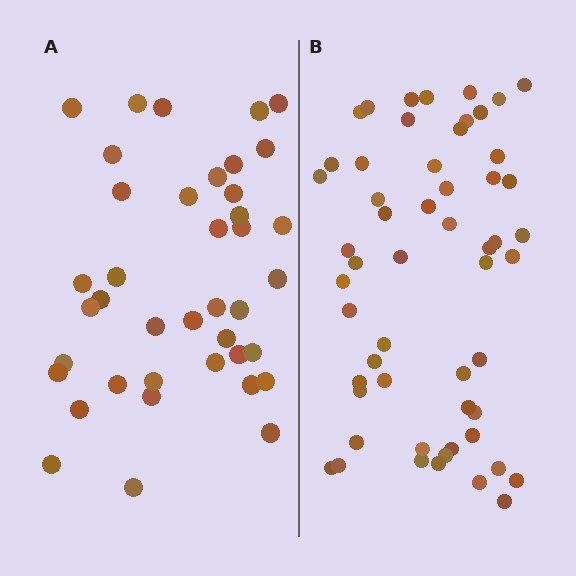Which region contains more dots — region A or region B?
Region B (the right region) has more dots.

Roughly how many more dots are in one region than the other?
Region B has approximately 15 more dots than region A.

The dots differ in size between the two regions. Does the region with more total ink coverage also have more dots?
No. Region A has more total ink coverage because its dots are larger, but region B actually contains more individual dots. Total area can be misleading — the number of items is what matters here.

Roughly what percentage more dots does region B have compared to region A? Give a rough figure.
About 40% more.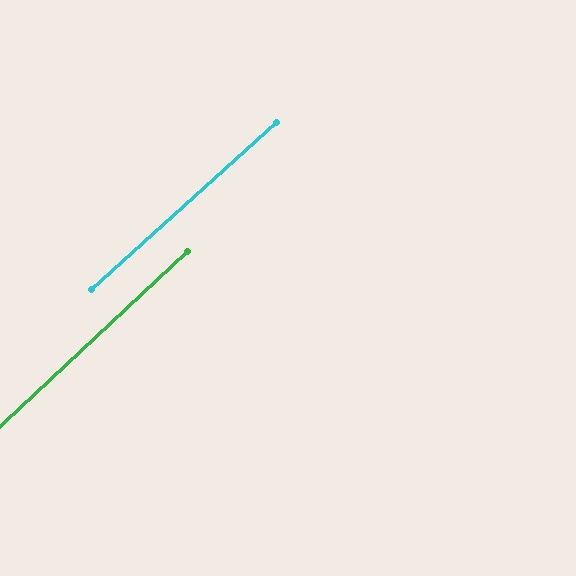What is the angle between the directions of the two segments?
Approximately 1 degree.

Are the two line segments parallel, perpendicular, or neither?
Parallel — their directions differ by only 0.9°.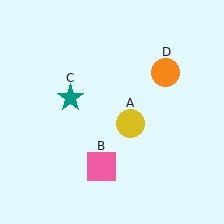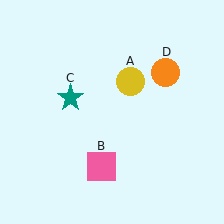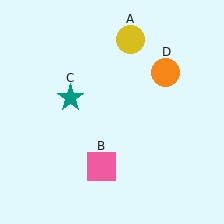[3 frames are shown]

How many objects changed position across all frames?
1 object changed position: yellow circle (object A).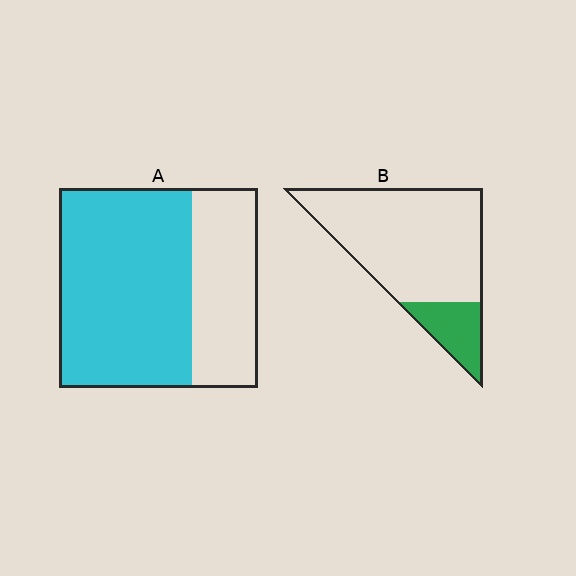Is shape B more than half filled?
No.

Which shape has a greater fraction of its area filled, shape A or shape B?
Shape A.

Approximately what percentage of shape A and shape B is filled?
A is approximately 65% and B is approximately 20%.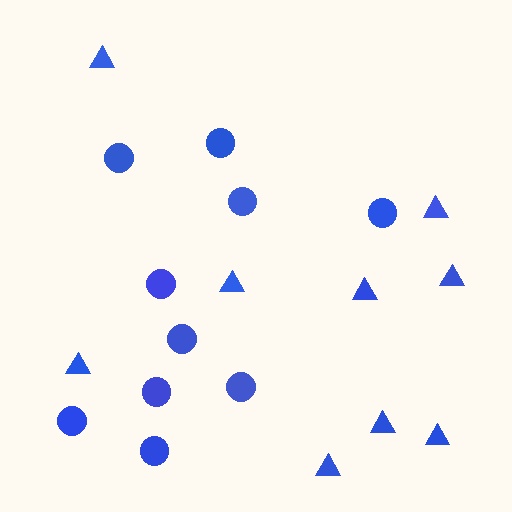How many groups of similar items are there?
There are 2 groups: one group of circles (10) and one group of triangles (9).